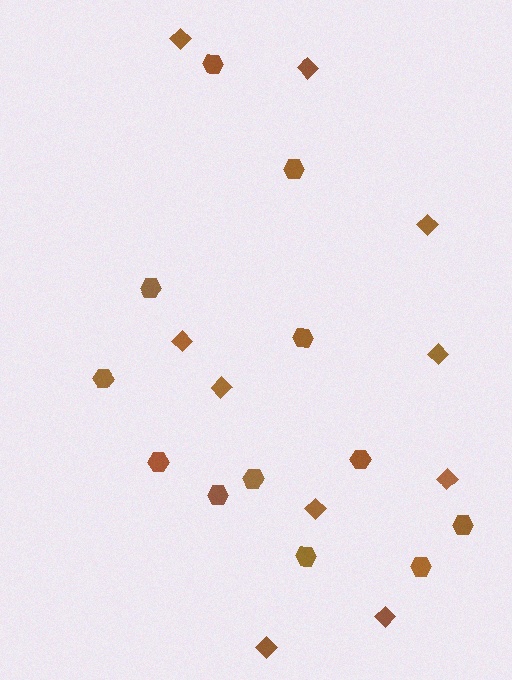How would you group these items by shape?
There are 2 groups: one group of diamonds (10) and one group of hexagons (12).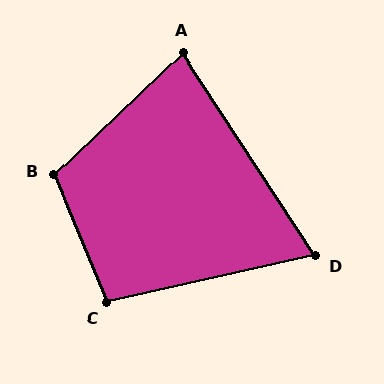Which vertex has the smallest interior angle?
D, at approximately 69 degrees.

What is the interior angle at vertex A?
Approximately 80 degrees (acute).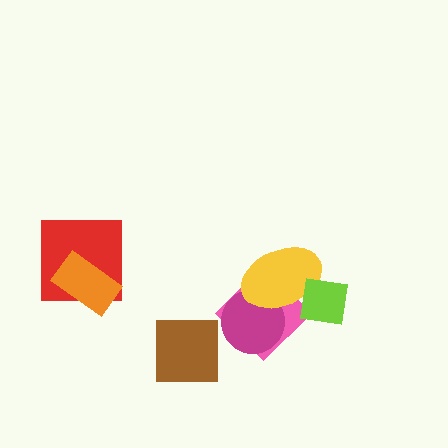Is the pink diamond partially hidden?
Yes, it is partially covered by another shape.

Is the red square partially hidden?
Yes, it is partially covered by another shape.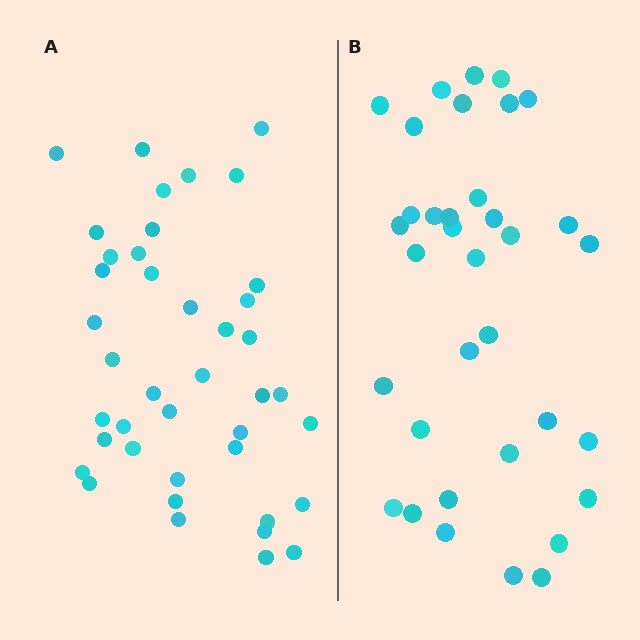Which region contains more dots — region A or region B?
Region A (the left region) has more dots.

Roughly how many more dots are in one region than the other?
Region A has about 6 more dots than region B.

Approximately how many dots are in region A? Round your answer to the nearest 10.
About 40 dots. (The exact count is 41, which rounds to 40.)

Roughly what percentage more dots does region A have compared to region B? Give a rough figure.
About 15% more.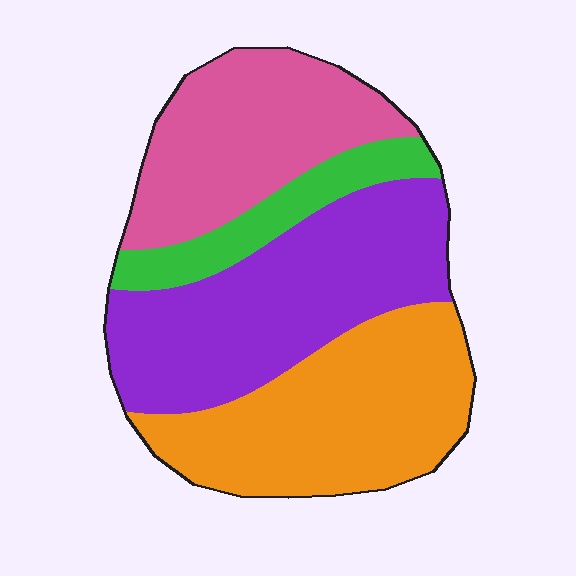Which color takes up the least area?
Green, at roughly 10%.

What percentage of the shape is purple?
Purple covers around 35% of the shape.